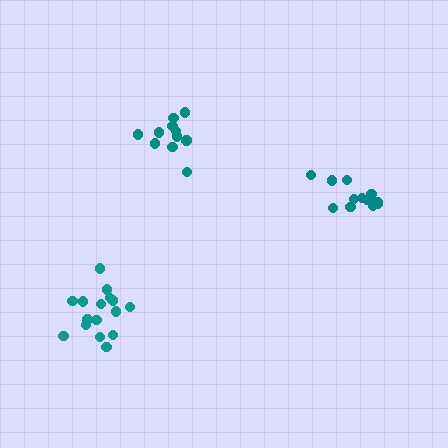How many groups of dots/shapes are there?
There are 3 groups.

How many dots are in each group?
Group 1: 16 dots, Group 2: 12 dots, Group 3: 11 dots (39 total).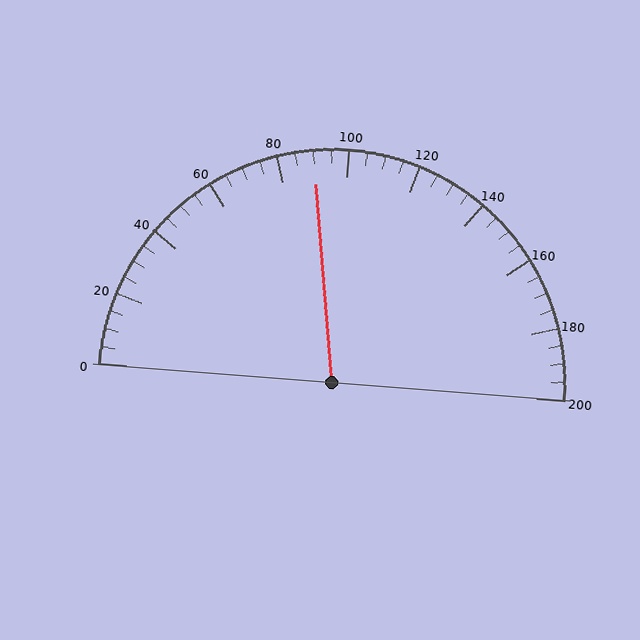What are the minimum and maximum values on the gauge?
The gauge ranges from 0 to 200.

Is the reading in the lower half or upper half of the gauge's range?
The reading is in the lower half of the range (0 to 200).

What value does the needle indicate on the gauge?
The needle indicates approximately 90.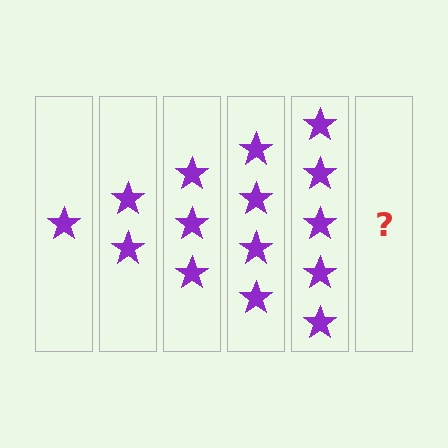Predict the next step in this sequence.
The next step is 6 stars.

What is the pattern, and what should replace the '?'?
The pattern is that each step adds one more star. The '?' should be 6 stars.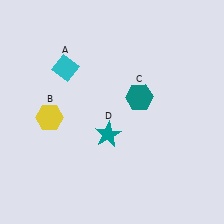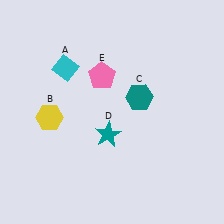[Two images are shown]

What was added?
A pink pentagon (E) was added in Image 2.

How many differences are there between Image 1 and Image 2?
There is 1 difference between the two images.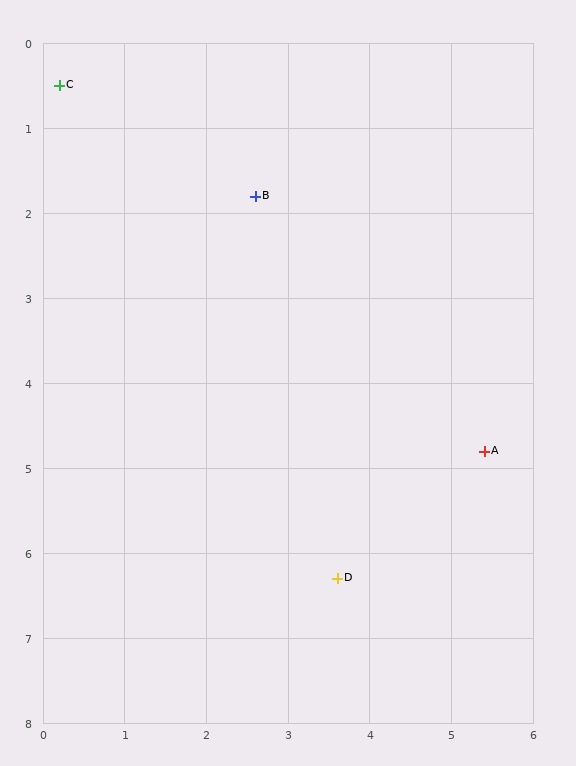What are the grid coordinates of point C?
Point C is at approximately (0.2, 0.5).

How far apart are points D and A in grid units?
Points D and A are about 2.3 grid units apart.